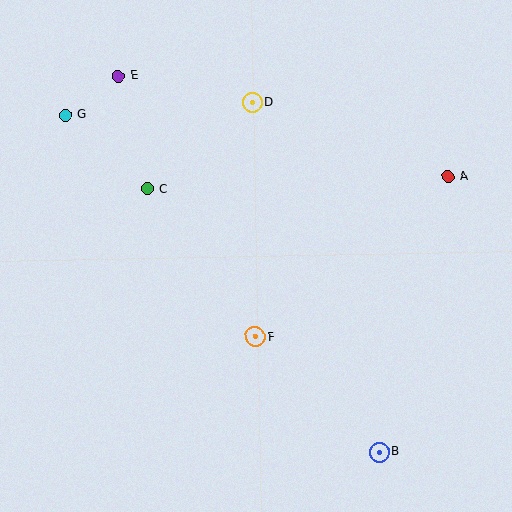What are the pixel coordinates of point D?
Point D is at (252, 102).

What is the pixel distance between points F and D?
The distance between F and D is 234 pixels.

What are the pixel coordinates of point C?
Point C is at (147, 189).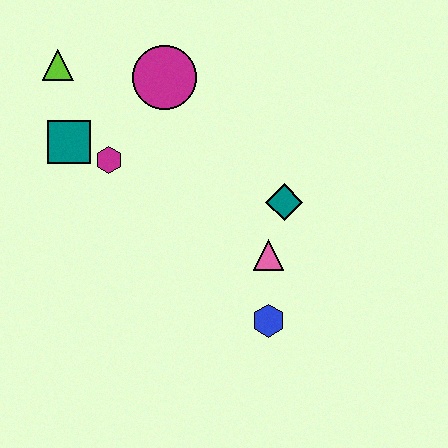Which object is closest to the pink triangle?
The teal diamond is closest to the pink triangle.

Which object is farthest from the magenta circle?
The blue hexagon is farthest from the magenta circle.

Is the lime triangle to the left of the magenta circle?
Yes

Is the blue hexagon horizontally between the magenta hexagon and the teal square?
No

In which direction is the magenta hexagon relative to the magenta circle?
The magenta hexagon is below the magenta circle.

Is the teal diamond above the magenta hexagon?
No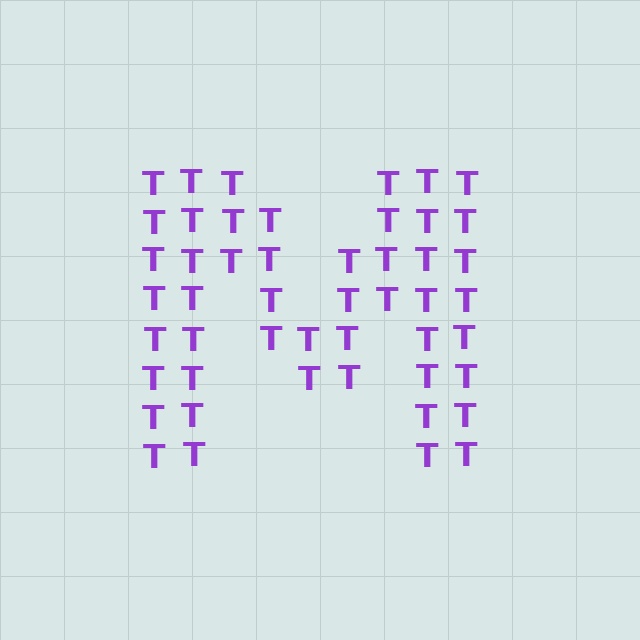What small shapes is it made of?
It is made of small letter T's.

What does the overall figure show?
The overall figure shows the letter M.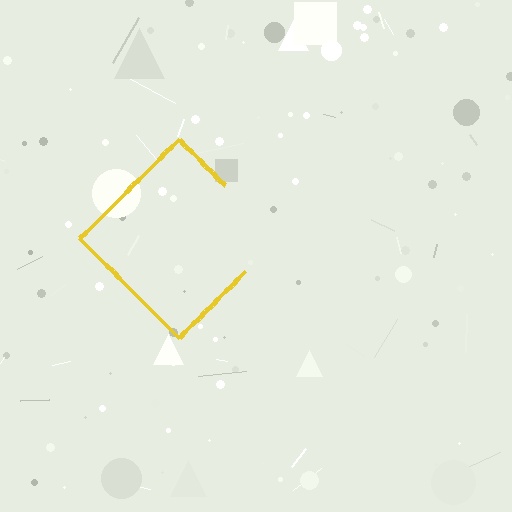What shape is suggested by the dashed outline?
The dashed outline suggests a diamond.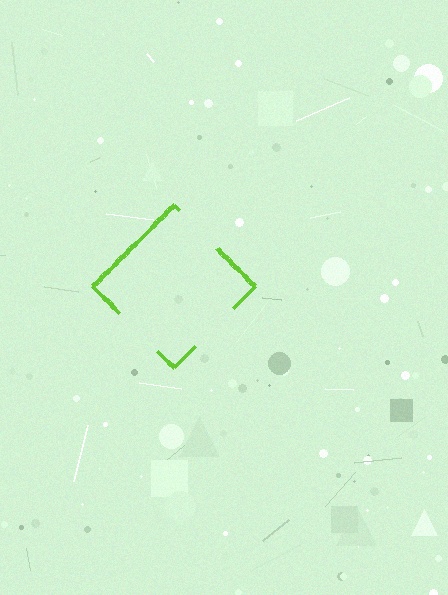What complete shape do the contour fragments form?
The contour fragments form a diamond.